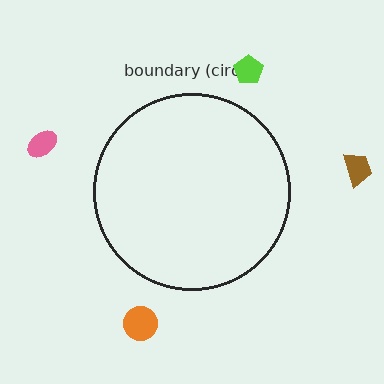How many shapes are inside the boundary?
0 inside, 4 outside.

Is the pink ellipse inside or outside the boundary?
Outside.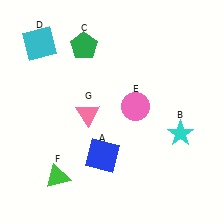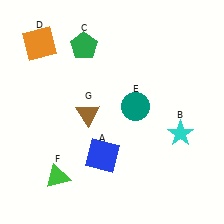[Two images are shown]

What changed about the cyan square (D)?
In Image 1, D is cyan. In Image 2, it changed to orange.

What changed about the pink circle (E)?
In Image 1, E is pink. In Image 2, it changed to teal.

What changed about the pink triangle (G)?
In Image 1, G is pink. In Image 2, it changed to brown.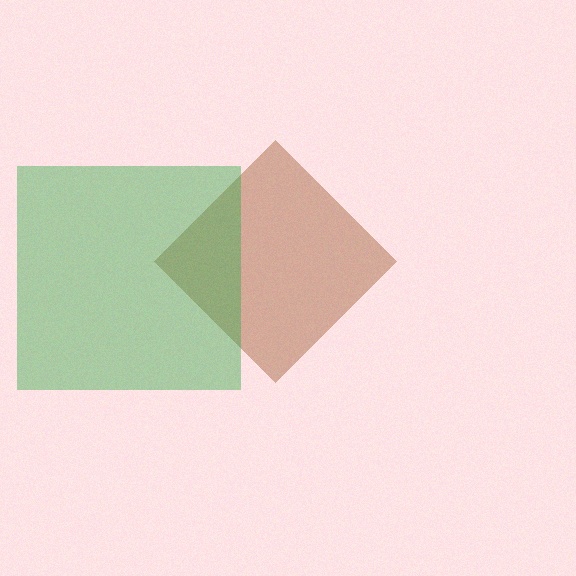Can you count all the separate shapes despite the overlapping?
Yes, there are 2 separate shapes.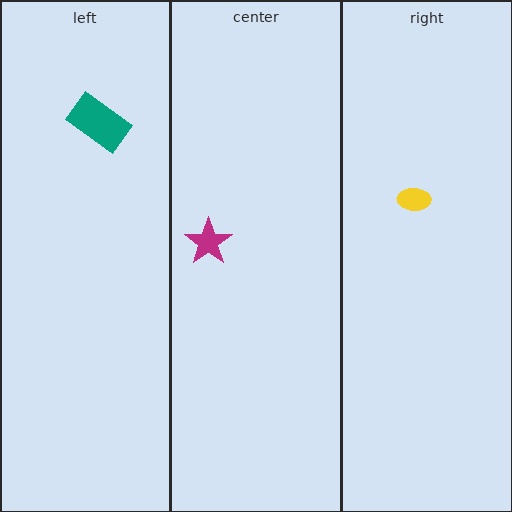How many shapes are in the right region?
1.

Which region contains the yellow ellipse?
The right region.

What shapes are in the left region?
The teal rectangle.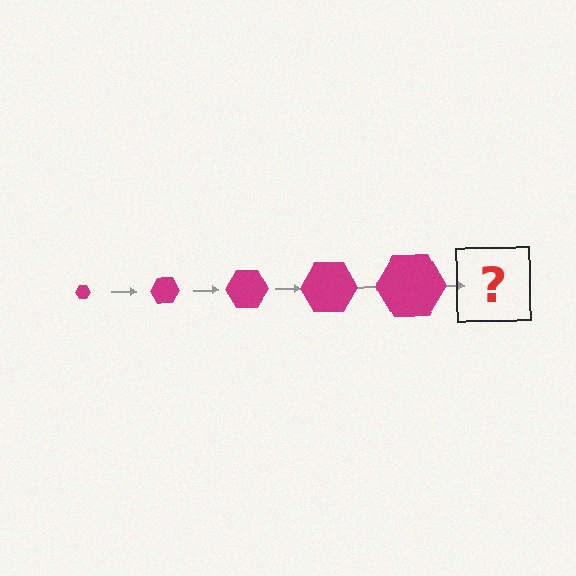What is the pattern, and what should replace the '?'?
The pattern is that the hexagon gets progressively larger each step. The '?' should be a magenta hexagon, larger than the previous one.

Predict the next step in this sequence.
The next step is a magenta hexagon, larger than the previous one.